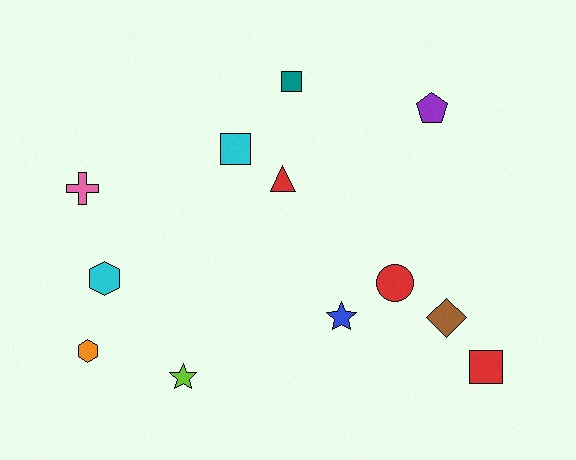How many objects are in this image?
There are 12 objects.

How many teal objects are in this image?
There is 1 teal object.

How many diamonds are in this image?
There is 1 diamond.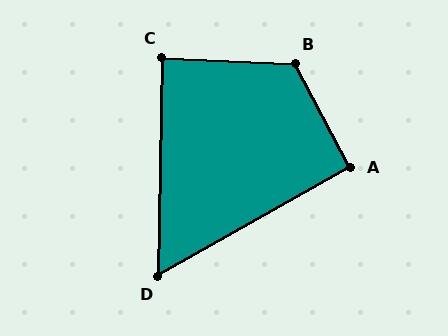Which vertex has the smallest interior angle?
D, at approximately 60 degrees.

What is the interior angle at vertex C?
Approximately 89 degrees (approximately right).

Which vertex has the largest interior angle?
B, at approximately 120 degrees.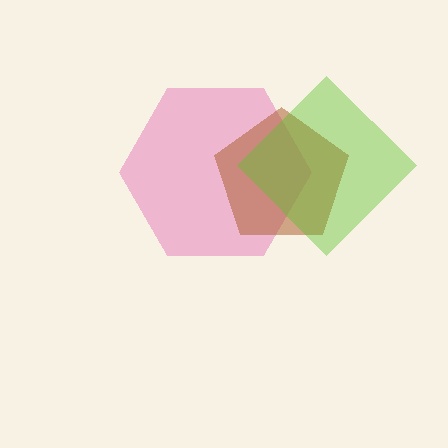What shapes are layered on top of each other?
The layered shapes are: a pink hexagon, a brown pentagon, a lime diamond.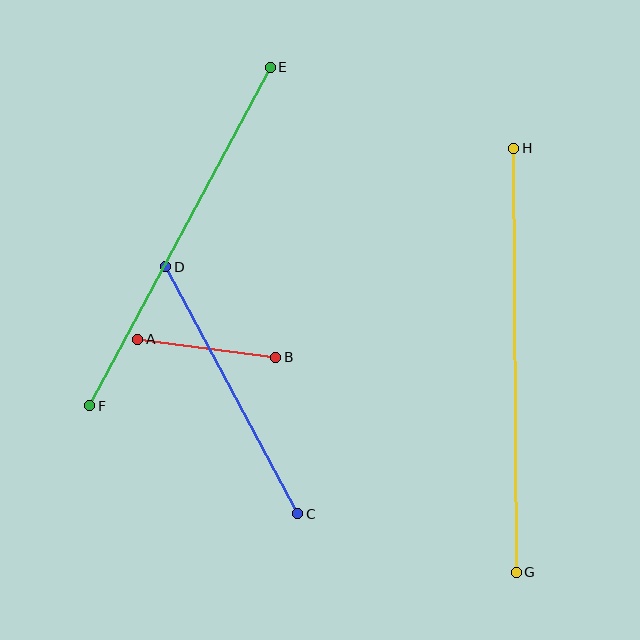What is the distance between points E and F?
The distance is approximately 384 pixels.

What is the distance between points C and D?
The distance is approximately 280 pixels.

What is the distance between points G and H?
The distance is approximately 424 pixels.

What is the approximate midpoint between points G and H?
The midpoint is at approximately (515, 360) pixels.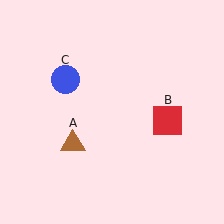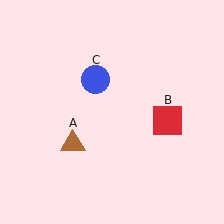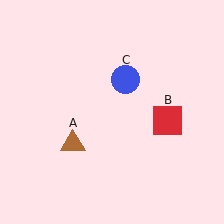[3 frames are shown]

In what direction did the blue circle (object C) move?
The blue circle (object C) moved right.